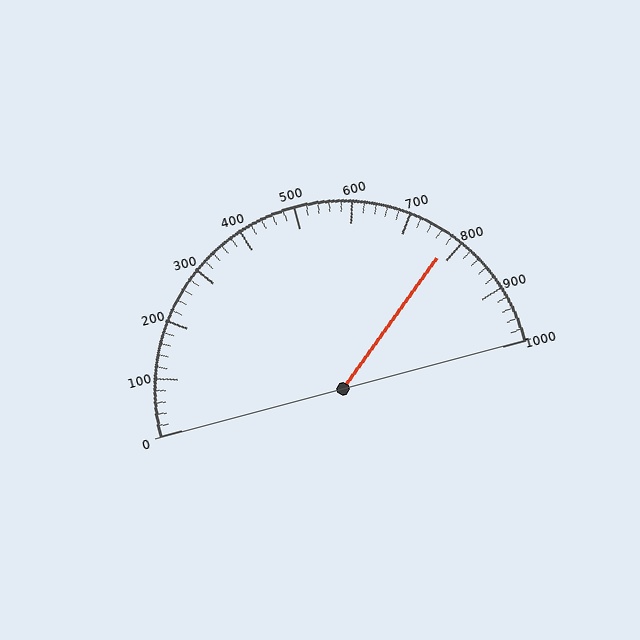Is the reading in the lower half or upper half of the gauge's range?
The reading is in the upper half of the range (0 to 1000).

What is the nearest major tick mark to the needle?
The nearest major tick mark is 800.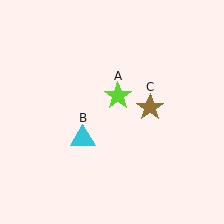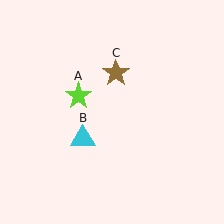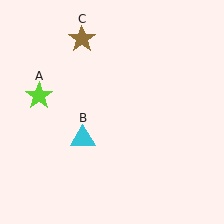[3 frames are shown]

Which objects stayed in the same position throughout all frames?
Cyan triangle (object B) remained stationary.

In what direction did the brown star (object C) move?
The brown star (object C) moved up and to the left.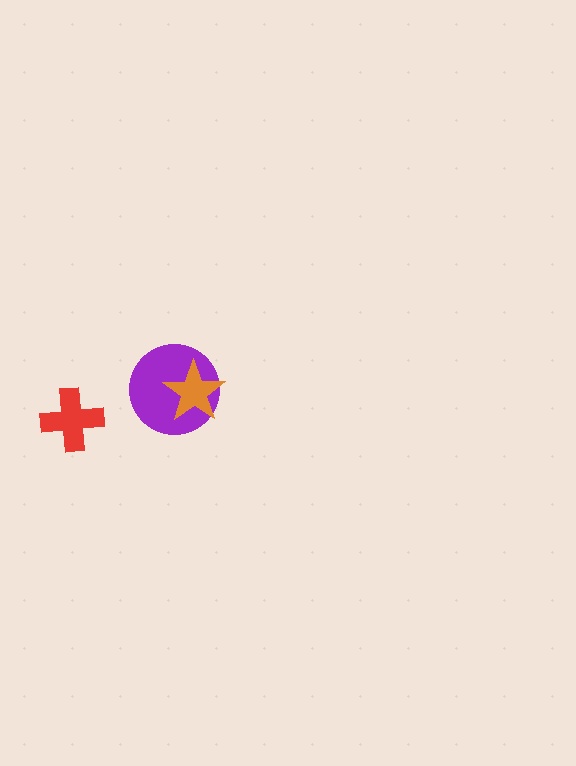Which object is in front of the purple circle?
The orange star is in front of the purple circle.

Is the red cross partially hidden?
No, no other shape covers it.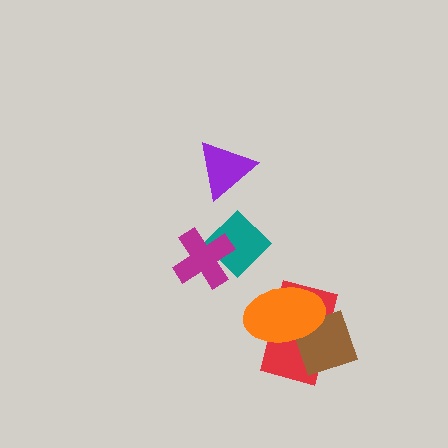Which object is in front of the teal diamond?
The magenta cross is in front of the teal diamond.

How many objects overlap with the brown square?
2 objects overlap with the brown square.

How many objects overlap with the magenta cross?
1 object overlaps with the magenta cross.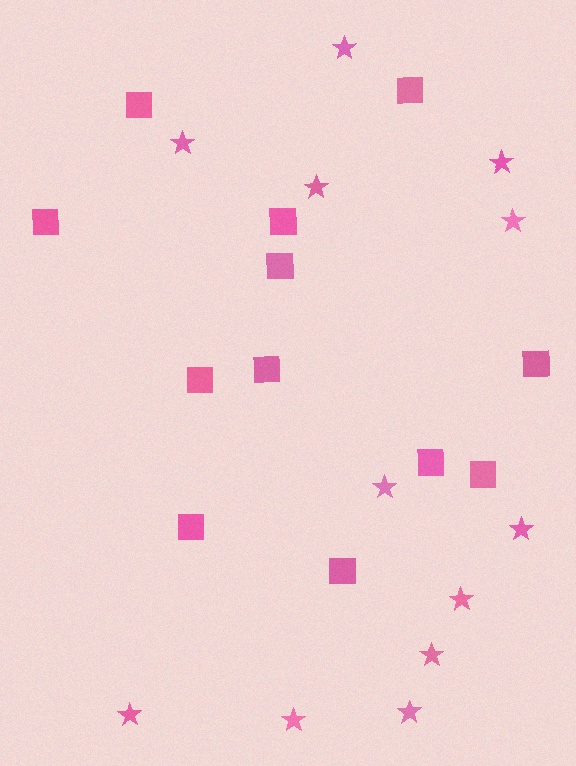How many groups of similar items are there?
There are 2 groups: one group of squares (12) and one group of stars (12).